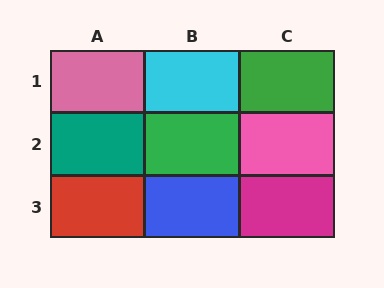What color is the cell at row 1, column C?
Green.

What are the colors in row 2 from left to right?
Teal, green, pink.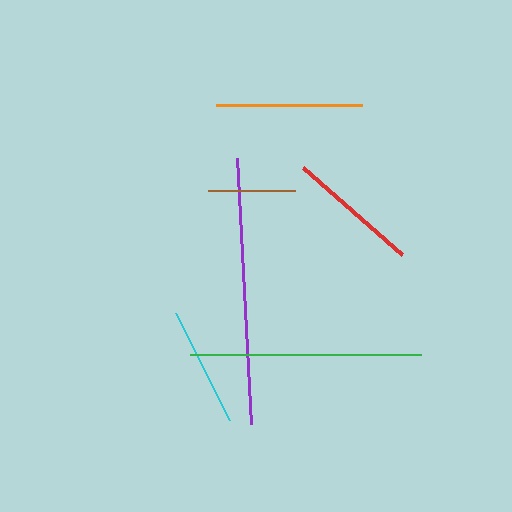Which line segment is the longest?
The purple line is the longest at approximately 267 pixels.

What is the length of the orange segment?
The orange segment is approximately 146 pixels long.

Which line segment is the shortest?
The brown line is the shortest at approximately 87 pixels.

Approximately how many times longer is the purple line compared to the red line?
The purple line is approximately 2.0 times the length of the red line.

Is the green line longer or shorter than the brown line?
The green line is longer than the brown line.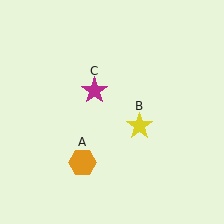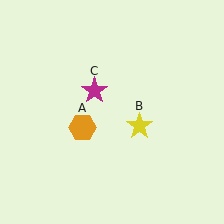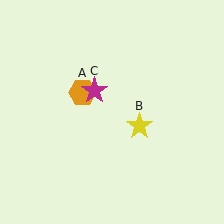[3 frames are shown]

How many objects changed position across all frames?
1 object changed position: orange hexagon (object A).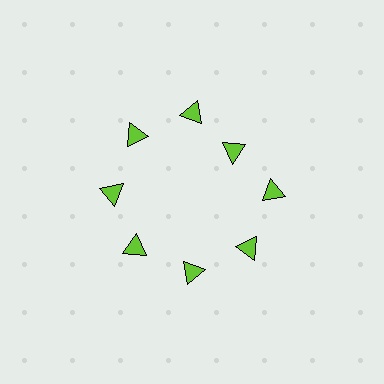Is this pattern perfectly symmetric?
No. The 8 lime triangles are arranged in a ring, but one element near the 2 o'clock position is pulled inward toward the center, breaking the 8-fold rotational symmetry.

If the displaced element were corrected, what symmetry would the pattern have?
It would have 8-fold rotational symmetry — the pattern would map onto itself every 45 degrees.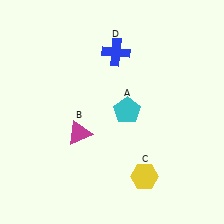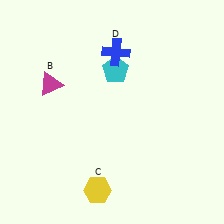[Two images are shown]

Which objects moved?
The objects that moved are: the cyan pentagon (A), the magenta triangle (B), the yellow hexagon (C).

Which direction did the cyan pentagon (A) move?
The cyan pentagon (A) moved up.